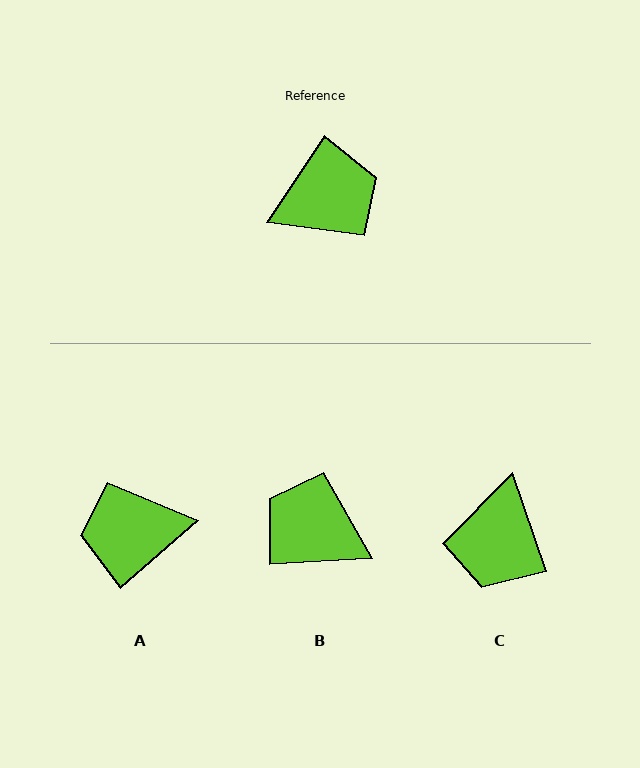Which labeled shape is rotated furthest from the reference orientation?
A, about 165 degrees away.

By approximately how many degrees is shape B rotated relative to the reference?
Approximately 128 degrees counter-clockwise.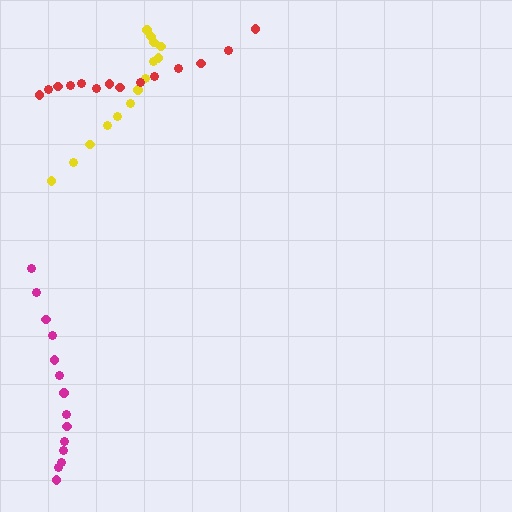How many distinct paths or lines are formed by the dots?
There are 3 distinct paths.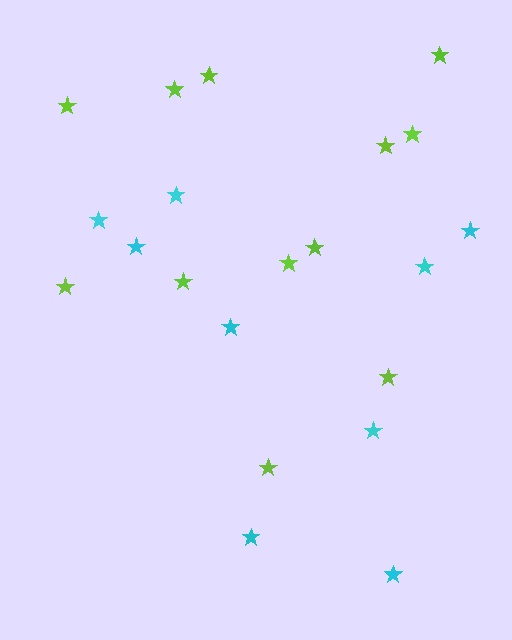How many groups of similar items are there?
There are 2 groups: one group of lime stars (12) and one group of cyan stars (9).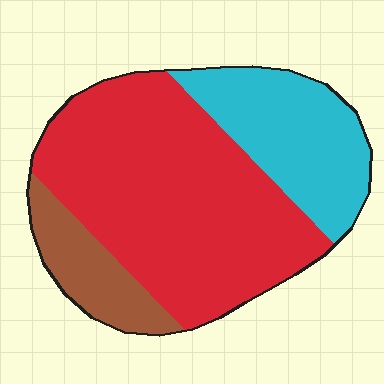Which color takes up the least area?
Brown, at roughly 15%.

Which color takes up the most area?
Red, at roughly 60%.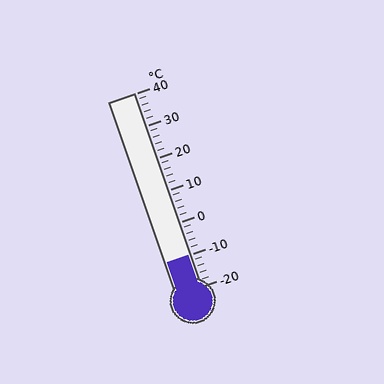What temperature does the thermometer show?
The thermometer shows approximately -10°C.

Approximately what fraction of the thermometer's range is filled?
The thermometer is filled to approximately 15% of its range.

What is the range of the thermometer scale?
The thermometer scale ranges from -20°C to 40°C.